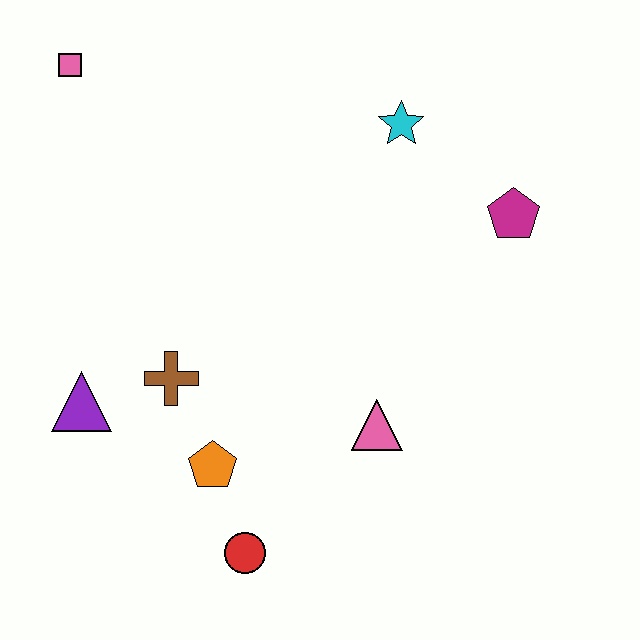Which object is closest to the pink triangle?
The orange pentagon is closest to the pink triangle.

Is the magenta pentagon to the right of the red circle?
Yes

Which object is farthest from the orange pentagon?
The pink square is farthest from the orange pentagon.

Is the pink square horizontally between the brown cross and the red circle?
No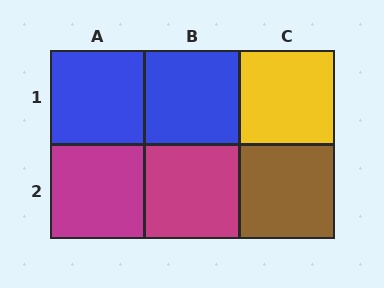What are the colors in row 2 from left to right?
Magenta, magenta, brown.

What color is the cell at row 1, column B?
Blue.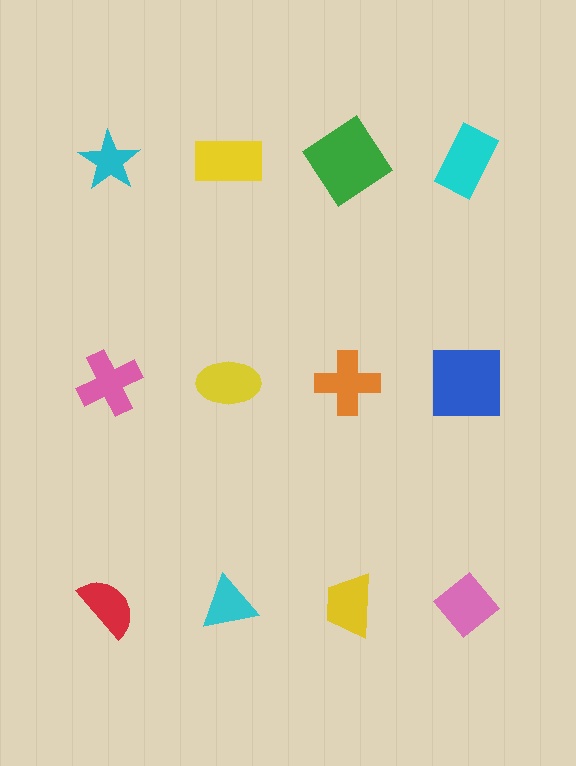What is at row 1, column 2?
A yellow rectangle.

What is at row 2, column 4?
A blue square.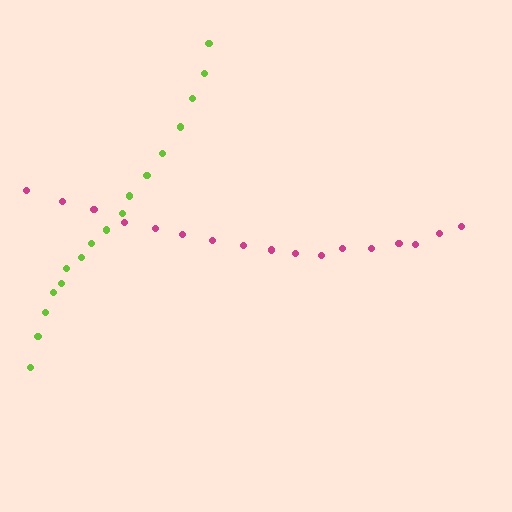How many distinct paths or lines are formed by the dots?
There are 2 distinct paths.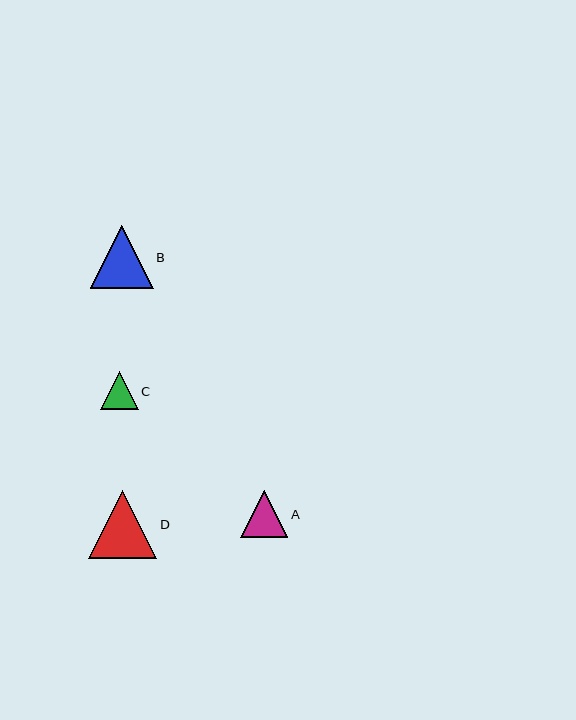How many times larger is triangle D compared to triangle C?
Triangle D is approximately 1.8 times the size of triangle C.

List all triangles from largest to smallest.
From largest to smallest: D, B, A, C.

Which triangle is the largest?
Triangle D is the largest with a size of approximately 68 pixels.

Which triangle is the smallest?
Triangle C is the smallest with a size of approximately 38 pixels.